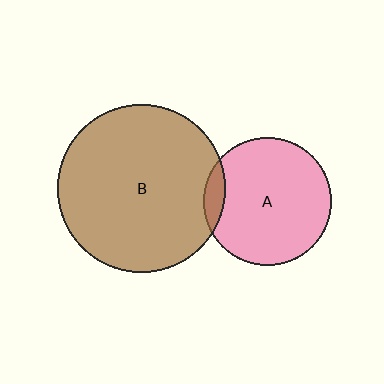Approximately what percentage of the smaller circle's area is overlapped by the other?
Approximately 10%.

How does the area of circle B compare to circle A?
Approximately 1.7 times.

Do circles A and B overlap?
Yes.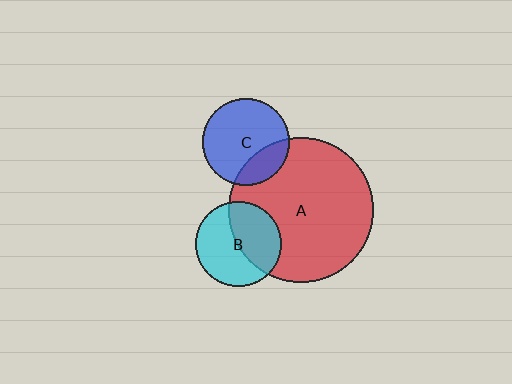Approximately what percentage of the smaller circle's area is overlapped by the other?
Approximately 25%.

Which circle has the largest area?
Circle A (red).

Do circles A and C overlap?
Yes.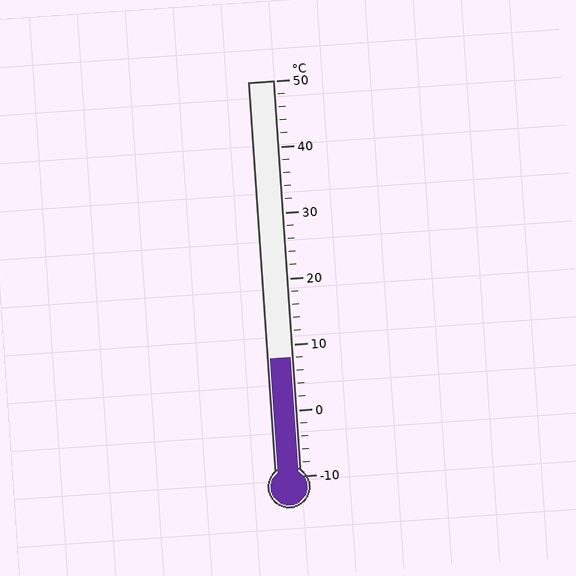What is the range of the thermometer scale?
The thermometer scale ranges from -10°C to 50°C.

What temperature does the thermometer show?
The thermometer shows approximately 8°C.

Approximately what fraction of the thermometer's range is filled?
The thermometer is filled to approximately 30% of its range.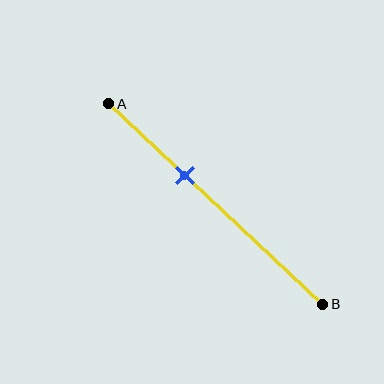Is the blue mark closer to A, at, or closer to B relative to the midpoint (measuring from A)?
The blue mark is closer to point A than the midpoint of segment AB.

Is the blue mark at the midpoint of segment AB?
No, the mark is at about 35% from A, not at the 50% midpoint.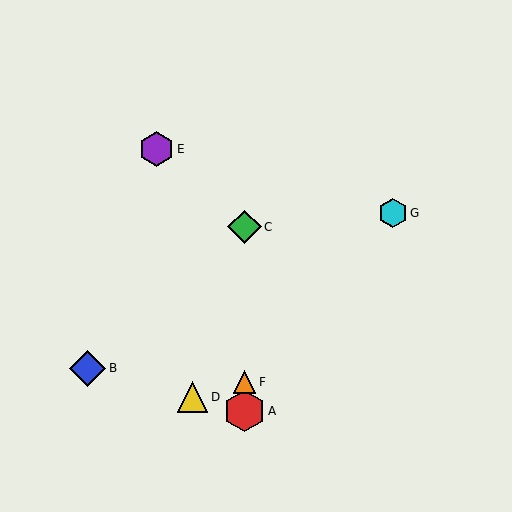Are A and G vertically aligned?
No, A is at x≈244 and G is at x≈393.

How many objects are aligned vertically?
3 objects (A, C, F) are aligned vertically.